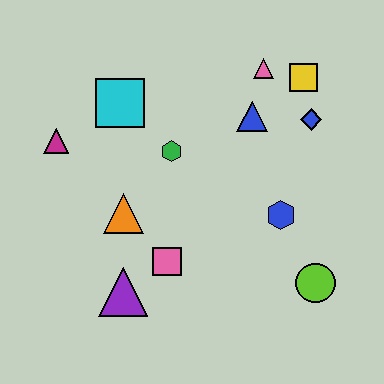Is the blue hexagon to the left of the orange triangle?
No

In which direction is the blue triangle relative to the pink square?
The blue triangle is above the pink square.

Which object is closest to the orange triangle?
The pink square is closest to the orange triangle.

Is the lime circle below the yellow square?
Yes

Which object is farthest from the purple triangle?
The yellow square is farthest from the purple triangle.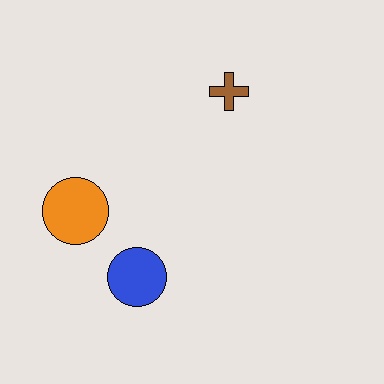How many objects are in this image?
There are 3 objects.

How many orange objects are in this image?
There is 1 orange object.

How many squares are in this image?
There are no squares.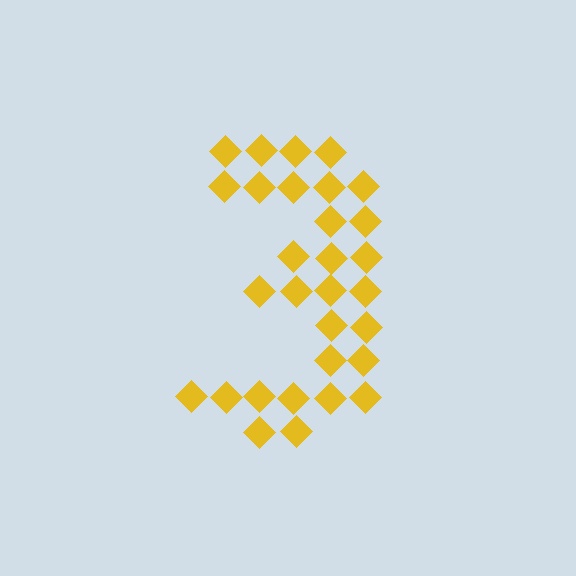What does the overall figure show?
The overall figure shows the digit 3.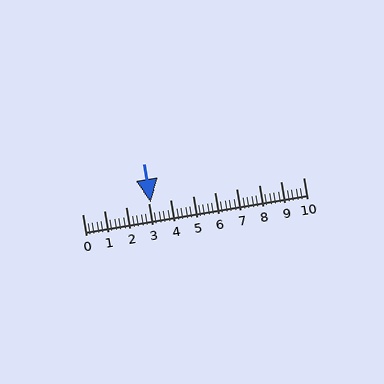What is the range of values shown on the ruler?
The ruler shows values from 0 to 10.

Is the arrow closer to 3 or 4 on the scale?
The arrow is closer to 3.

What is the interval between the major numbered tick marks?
The major tick marks are spaced 1 units apart.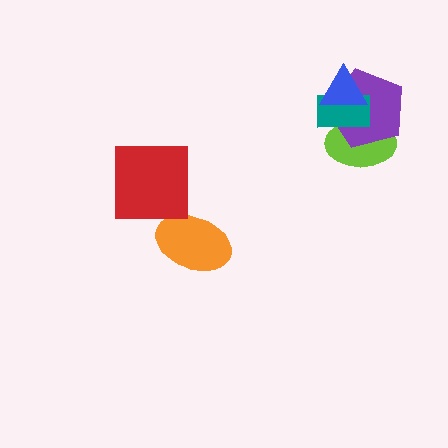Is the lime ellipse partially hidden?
Yes, it is partially covered by another shape.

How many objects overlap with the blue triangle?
3 objects overlap with the blue triangle.